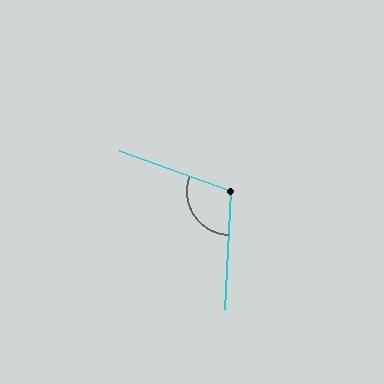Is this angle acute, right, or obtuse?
It is obtuse.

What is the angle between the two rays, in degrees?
Approximately 107 degrees.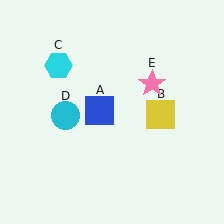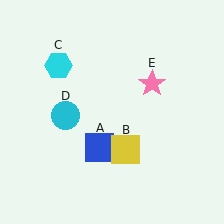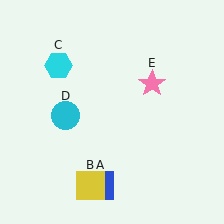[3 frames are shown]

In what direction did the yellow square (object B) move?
The yellow square (object B) moved down and to the left.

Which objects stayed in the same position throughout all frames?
Cyan hexagon (object C) and cyan circle (object D) and pink star (object E) remained stationary.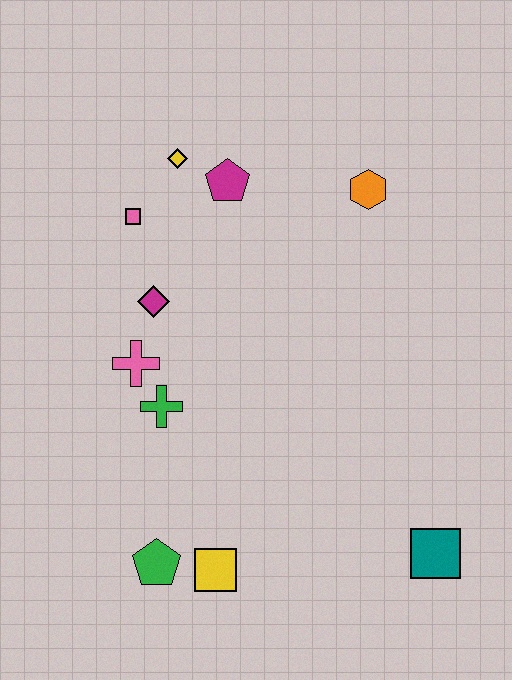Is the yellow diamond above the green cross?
Yes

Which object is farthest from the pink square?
The teal square is farthest from the pink square.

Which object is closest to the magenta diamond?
The pink cross is closest to the magenta diamond.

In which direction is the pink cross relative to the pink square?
The pink cross is below the pink square.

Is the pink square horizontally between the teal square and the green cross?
No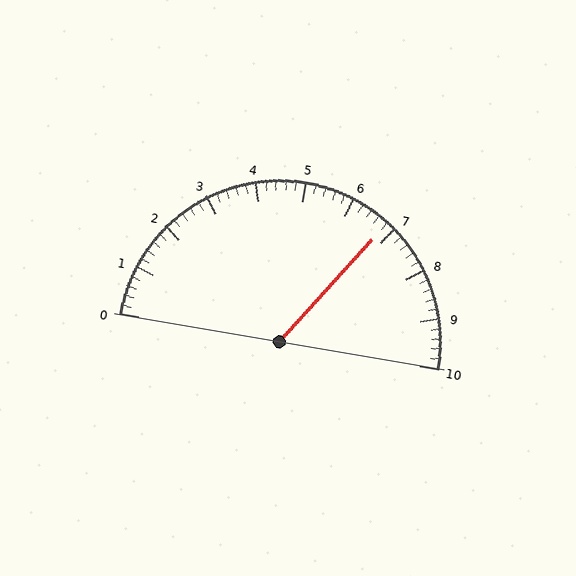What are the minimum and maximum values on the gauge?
The gauge ranges from 0 to 10.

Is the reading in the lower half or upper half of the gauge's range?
The reading is in the upper half of the range (0 to 10).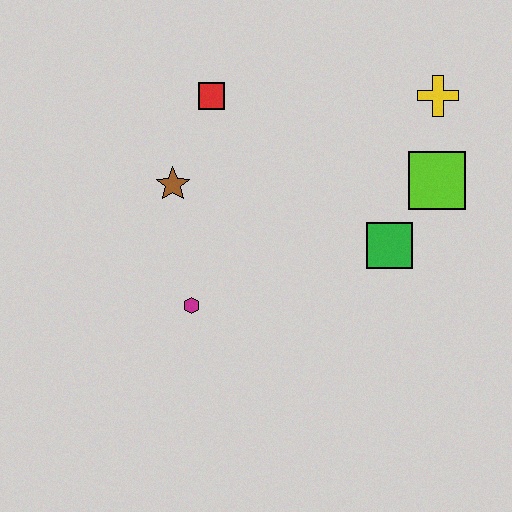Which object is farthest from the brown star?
The yellow cross is farthest from the brown star.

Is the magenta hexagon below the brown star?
Yes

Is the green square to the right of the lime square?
No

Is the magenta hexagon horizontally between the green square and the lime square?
No